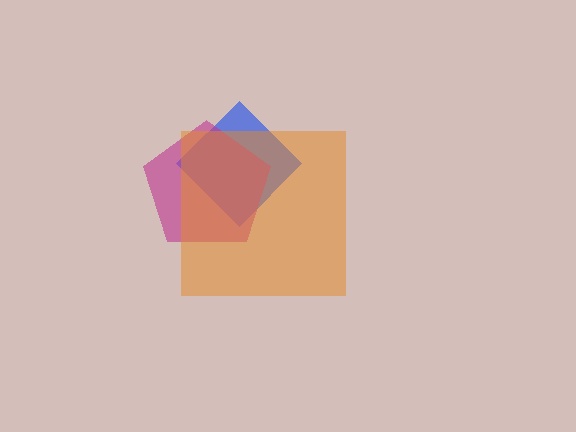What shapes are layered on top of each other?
The layered shapes are: a blue diamond, a magenta pentagon, an orange square.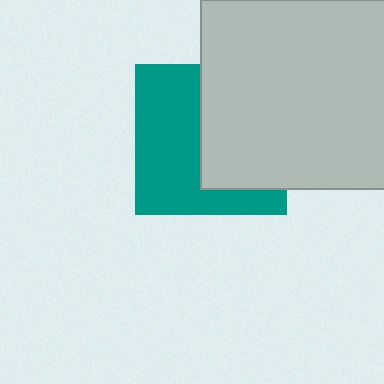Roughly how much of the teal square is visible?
About half of it is visible (roughly 52%).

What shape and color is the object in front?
The object in front is a light gray square.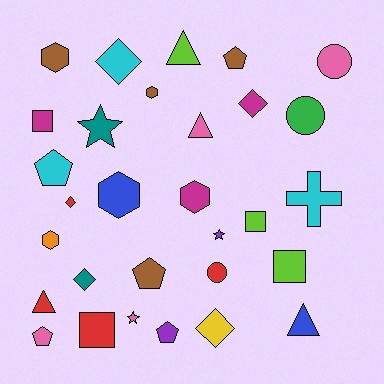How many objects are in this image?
There are 30 objects.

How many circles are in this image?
There are 3 circles.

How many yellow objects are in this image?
There is 1 yellow object.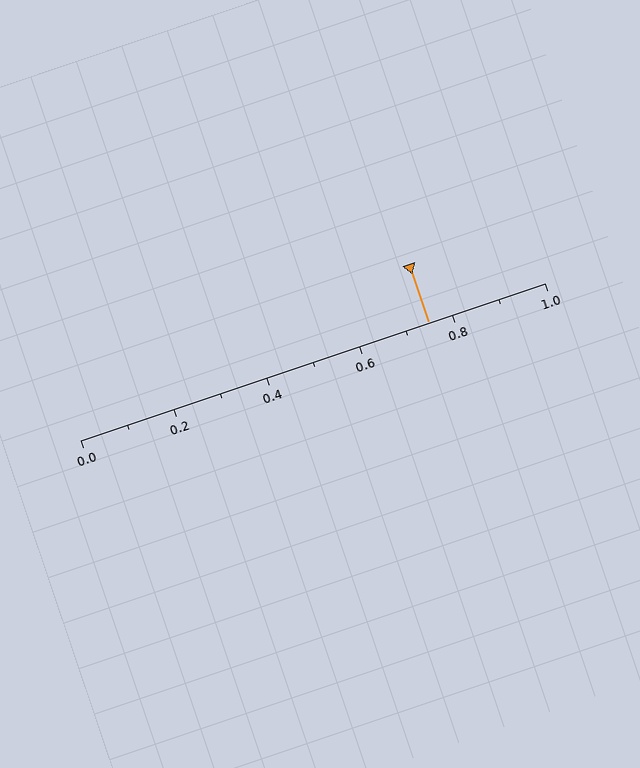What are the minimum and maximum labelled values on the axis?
The axis runs from 0.0 to 1.0.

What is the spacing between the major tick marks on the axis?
The major ticks are spaced 0.2 apart.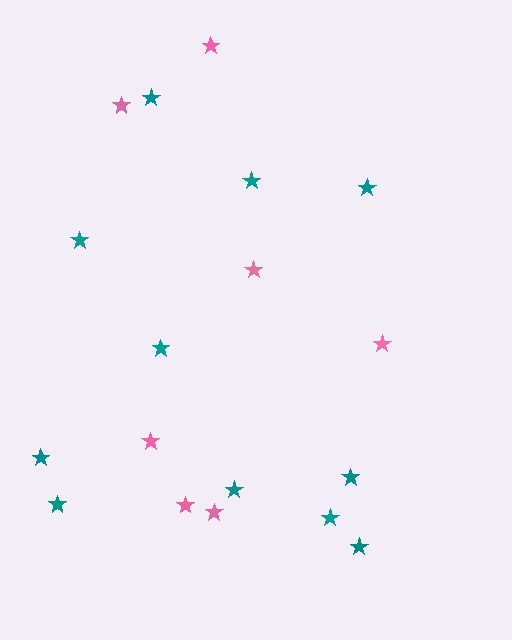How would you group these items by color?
There are 2 groups: one group of teal stars (11) and one group of pink stars (7).